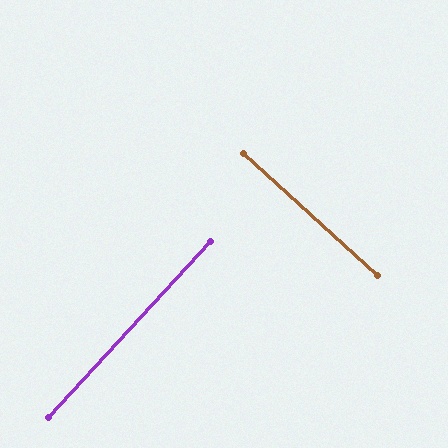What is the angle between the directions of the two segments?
Approximately 89 degrees.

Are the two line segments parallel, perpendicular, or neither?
Perpendicular — they meet at approximately 89°.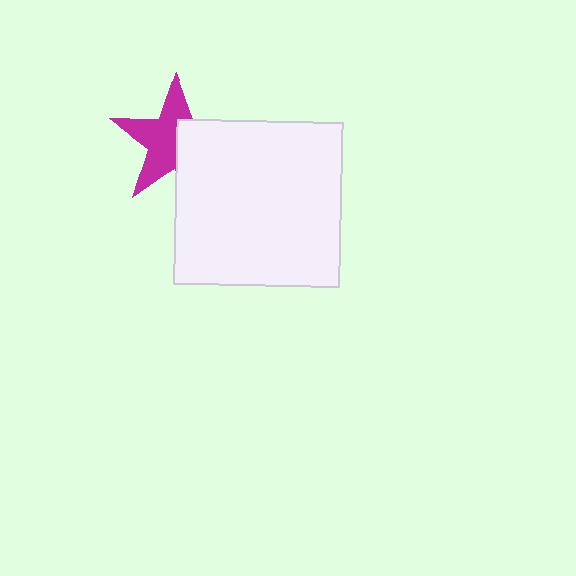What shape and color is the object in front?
The object in front is a white square.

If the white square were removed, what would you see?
You would see the complete magenta star.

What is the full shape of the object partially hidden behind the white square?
The partially hidden object is a magenta star.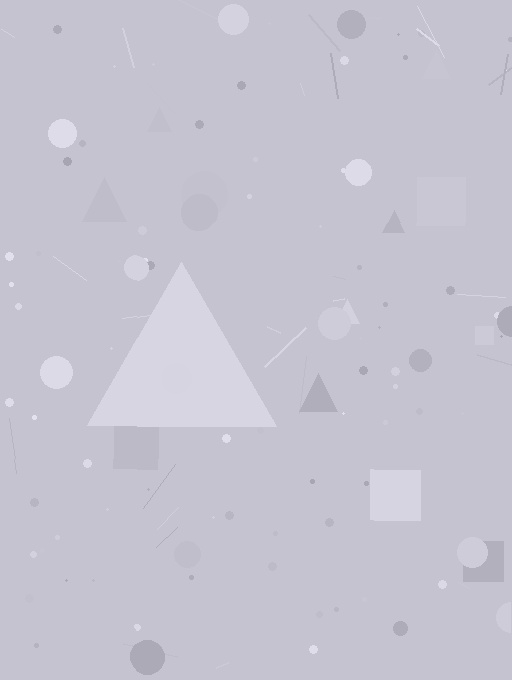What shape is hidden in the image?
A triangle is hidden in the image.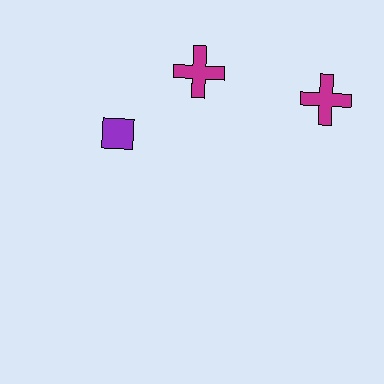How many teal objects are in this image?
There are no teal objects.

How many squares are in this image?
There is 1 square.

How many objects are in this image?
There are 3 objects.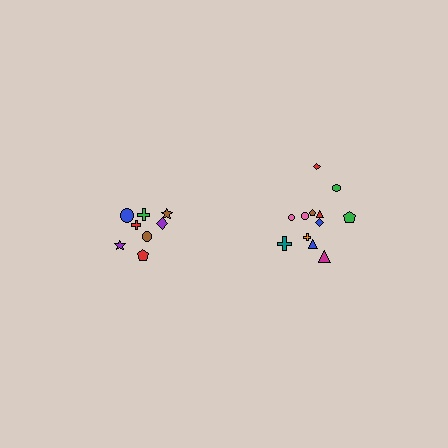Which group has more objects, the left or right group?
The right group.